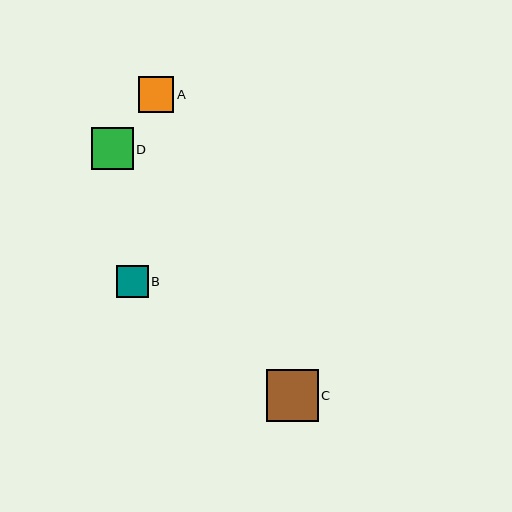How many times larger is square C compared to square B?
Square C is approximately 1.6 times the size of square B.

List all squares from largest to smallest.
From largest to smallest: C, D, A, B.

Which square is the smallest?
Square B is the smallest with a size of approximately 32 pixels.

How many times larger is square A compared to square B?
Square A is approximately 1.1 times the size of square B.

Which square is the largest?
Square C is the largest with a size of approximately 52 pixels.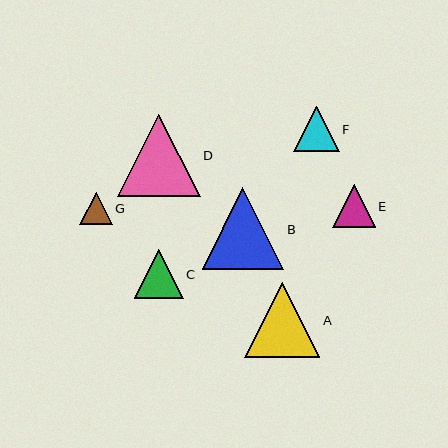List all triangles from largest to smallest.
From largest to smallest: D, B, A, C, F, E, G.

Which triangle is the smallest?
Triangle G is the smallest with a size of approximately 33 pixels.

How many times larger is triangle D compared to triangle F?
Triangle D is approximately 1.8 times the size of triangle F.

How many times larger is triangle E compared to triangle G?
Triangle E is approximately 1.3 times the size of triangle G.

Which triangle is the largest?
Triangle D is the largest with a size of approximately 83 pixels.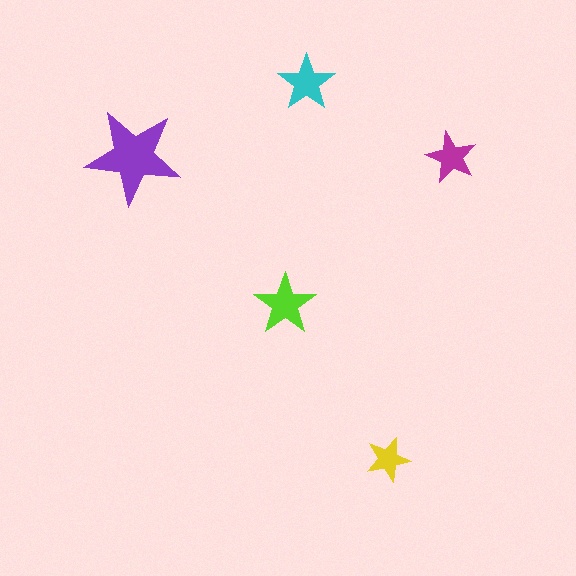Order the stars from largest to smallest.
the purple one, the lime one, the cyan one, the magenta one, the yellow one.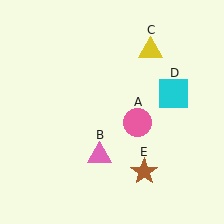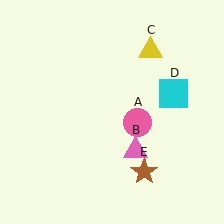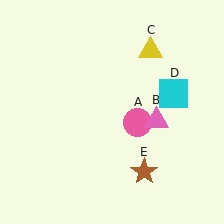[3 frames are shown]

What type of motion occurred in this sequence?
The pink triangle (object B) rotated counterclockwise around the center of the scene.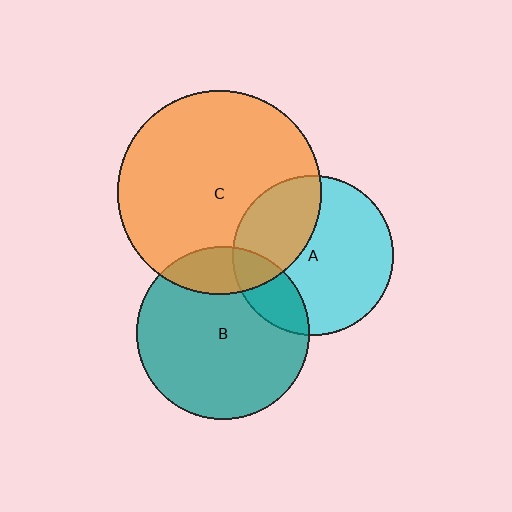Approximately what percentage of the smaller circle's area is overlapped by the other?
Approximately 35%.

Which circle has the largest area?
Circle C (orange).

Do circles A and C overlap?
Yes.